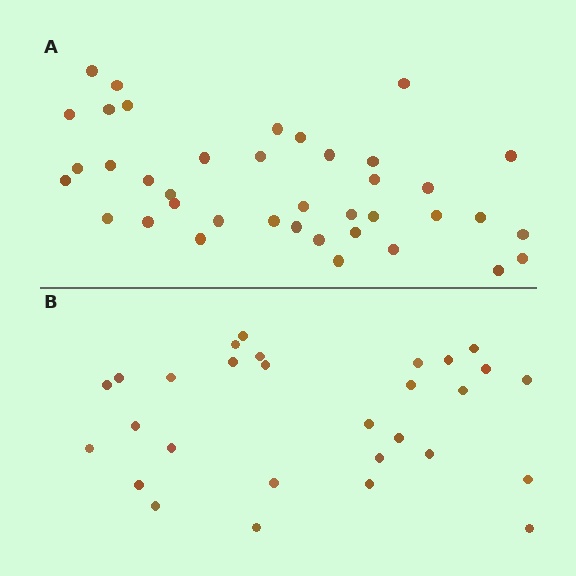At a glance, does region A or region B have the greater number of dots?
Region A (the top region) has more dots.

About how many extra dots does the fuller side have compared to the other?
Region A has roughly 10 or so more dots than region B.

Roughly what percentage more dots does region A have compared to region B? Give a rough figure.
About 35% more.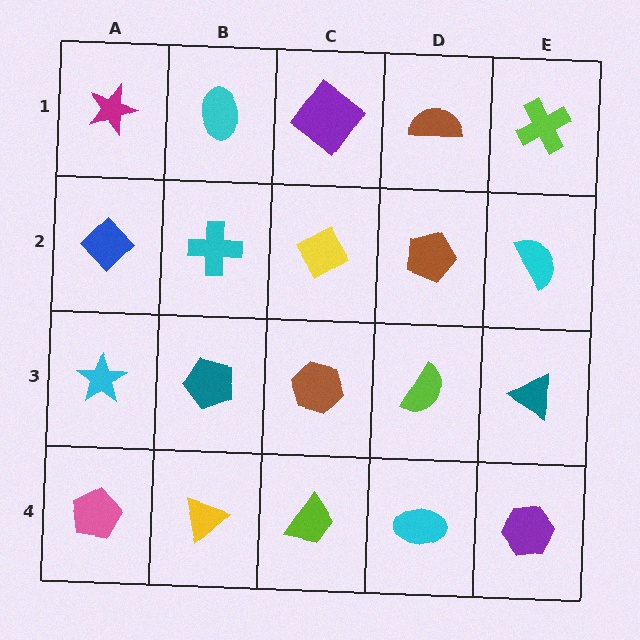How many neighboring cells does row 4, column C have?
3.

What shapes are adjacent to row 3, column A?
A blue diamond (row 2, column A), a pink pentagon (row 4, column A), a teal pentagon (row 3, column B).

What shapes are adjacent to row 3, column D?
A brown pentagon (row 2, column D), a cyan ellipse (row 4, column D), a brown hexagon (row 3, column C), a teal triangle (row 3, column E).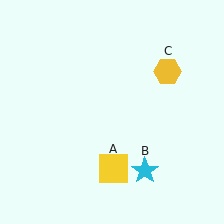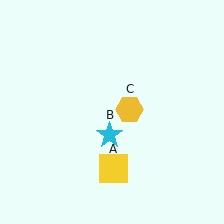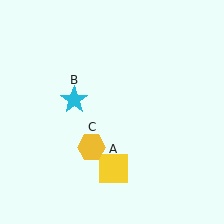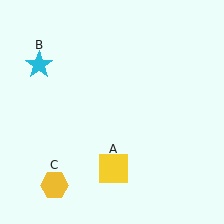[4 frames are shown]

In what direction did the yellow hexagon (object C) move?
The yellow hexagon (object C) moved down and to the left.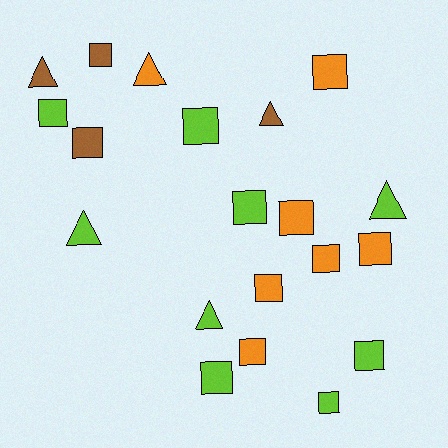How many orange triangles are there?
There is 1 orange triangle.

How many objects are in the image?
There are 20 objects.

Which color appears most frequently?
Lime, with 9 objects.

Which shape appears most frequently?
Square, with 14 objects.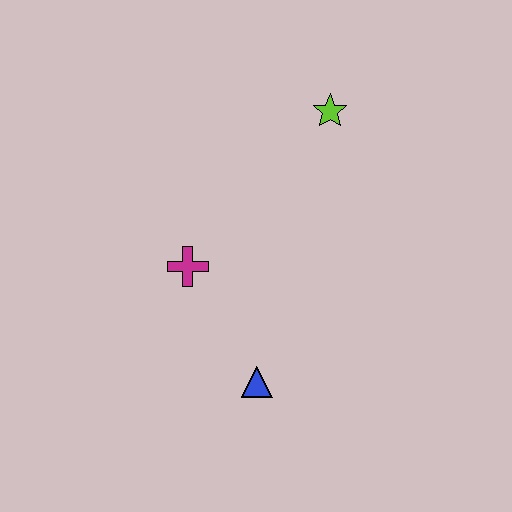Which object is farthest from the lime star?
The blue triangle is farthest from the lime star.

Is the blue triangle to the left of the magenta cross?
No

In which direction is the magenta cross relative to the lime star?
The magenta cross is below the lime star.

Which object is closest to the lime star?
The magenta cross is closest to the lime star.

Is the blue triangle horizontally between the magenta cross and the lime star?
Yes